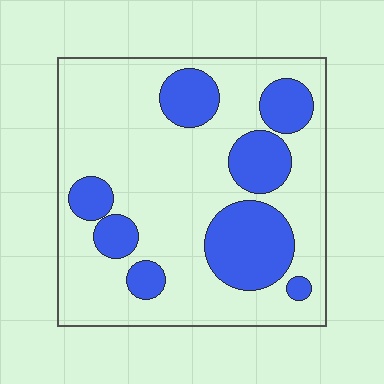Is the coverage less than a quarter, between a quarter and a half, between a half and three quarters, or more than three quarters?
Between a quarter and a half.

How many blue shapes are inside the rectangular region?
8.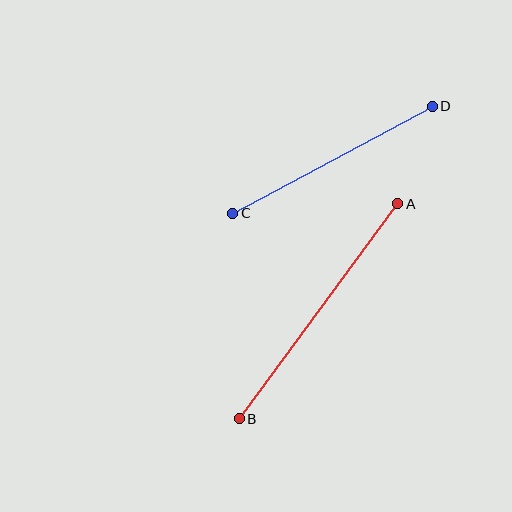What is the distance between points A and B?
The distance is approximately 267 pixels.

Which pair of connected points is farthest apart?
Points A and B are farthest apart.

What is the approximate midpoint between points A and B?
The midpoint is at approximately (319, 311) pixels.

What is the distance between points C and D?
The distance is approximately 227 pixels.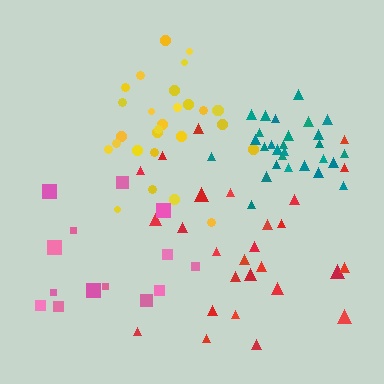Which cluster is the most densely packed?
Teal.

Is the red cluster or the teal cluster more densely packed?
Teal.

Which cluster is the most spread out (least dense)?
Pink.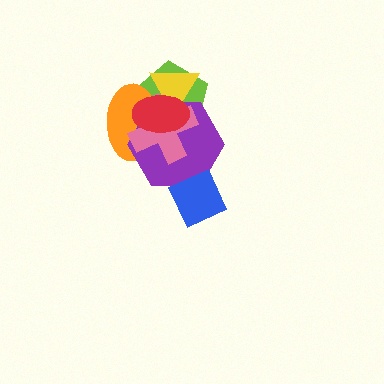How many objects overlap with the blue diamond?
1 object overlaps with the blue diamond.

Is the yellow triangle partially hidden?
Yes, it is partially covered by another shape.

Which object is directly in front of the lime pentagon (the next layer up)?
The yellow triangle is directly in front of the lime pentagon.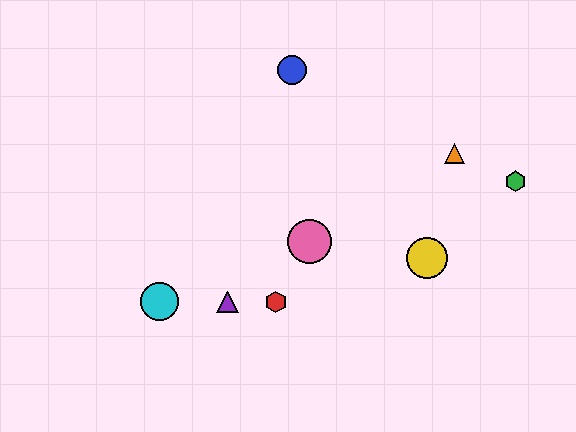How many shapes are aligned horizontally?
3 shapes (the red hexagon, the purple triangle, the cyan circle) are aligned horizontally.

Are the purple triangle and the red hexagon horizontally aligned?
Yes, both are at y≈302.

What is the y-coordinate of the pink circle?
The pink circle is at y≈242.